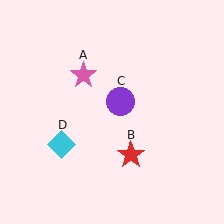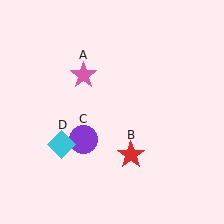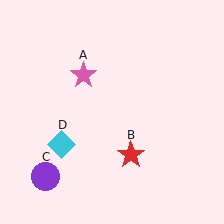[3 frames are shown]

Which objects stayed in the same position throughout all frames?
Pink star (object A) and red star (object B) and cyan diamond (object D) remained stationary.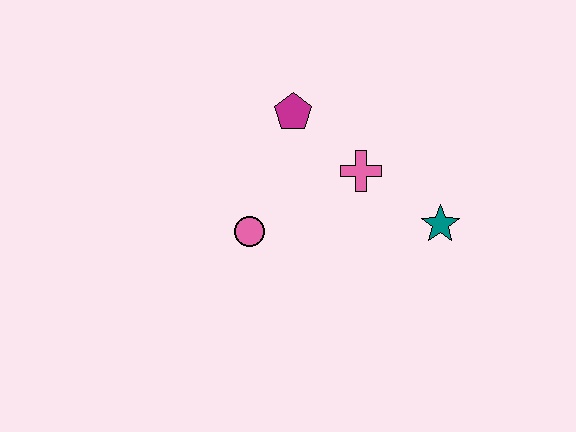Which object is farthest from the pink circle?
The teal star is farthest from the pink circle.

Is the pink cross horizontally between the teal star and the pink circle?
Yes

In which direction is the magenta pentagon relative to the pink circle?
The magenta pentagon is above the pink circle.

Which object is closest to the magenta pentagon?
The pink cross is closest to the magenta pentagon.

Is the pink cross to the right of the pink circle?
Yes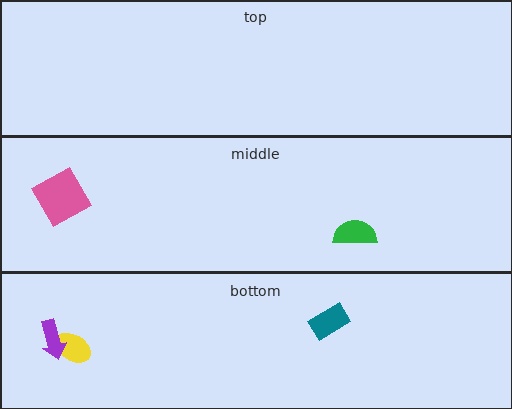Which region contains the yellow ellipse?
The bottom region.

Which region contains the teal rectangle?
The bottom region.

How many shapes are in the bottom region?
3.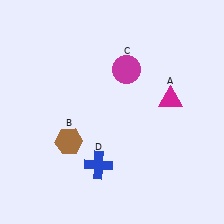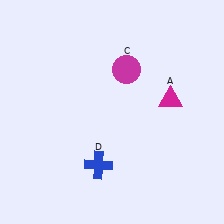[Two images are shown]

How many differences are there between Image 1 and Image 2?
There is 1 difference between the two images.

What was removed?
The brown hexagon (B) was removed in Image 2.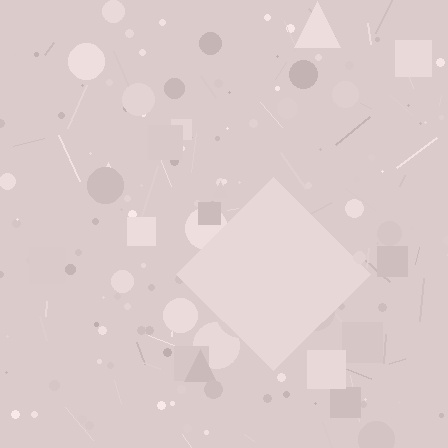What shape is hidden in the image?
A diamond is hidden in the image.